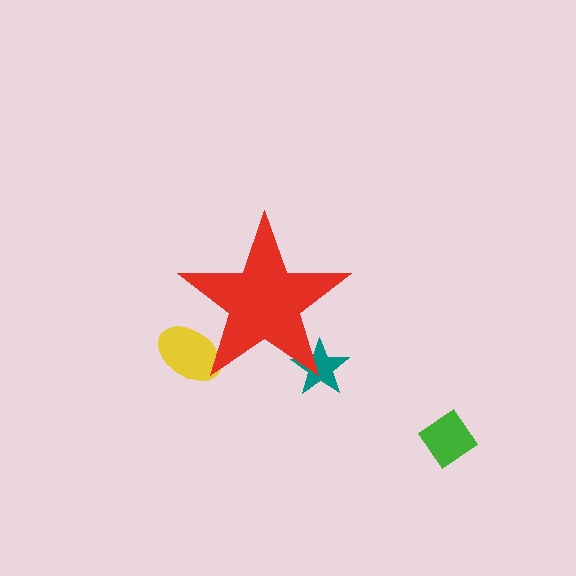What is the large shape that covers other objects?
A red star.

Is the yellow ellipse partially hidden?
Yes, the yellow ellipse is partially hidden behind the red star.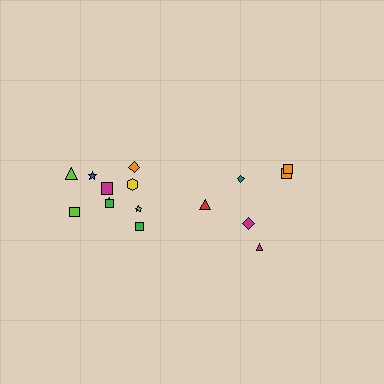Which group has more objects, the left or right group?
The left group.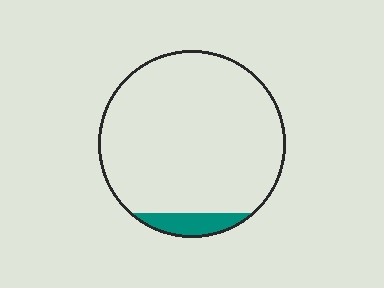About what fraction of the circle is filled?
About one tenth (1/10).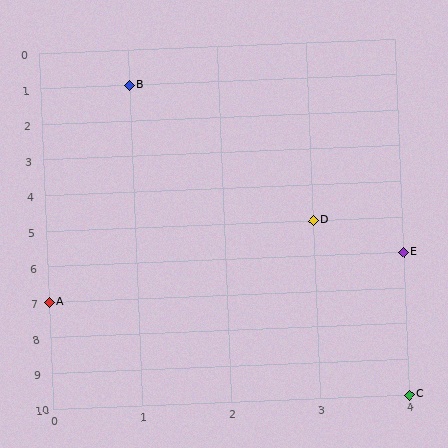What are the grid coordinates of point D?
Point D is at grid coordinates (3, 5).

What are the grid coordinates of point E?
Point E is at grid coordinates (4, 6).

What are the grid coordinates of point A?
Point A is at grid coordinates (0, 7).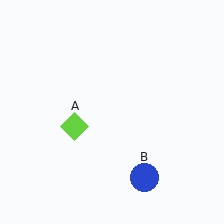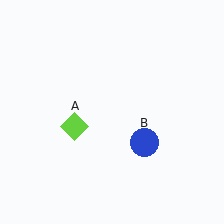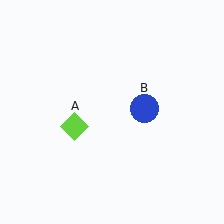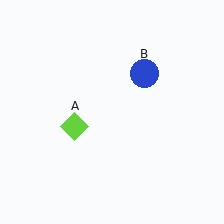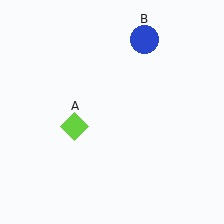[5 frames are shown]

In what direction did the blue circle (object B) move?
The blue circle (object B) moved up.